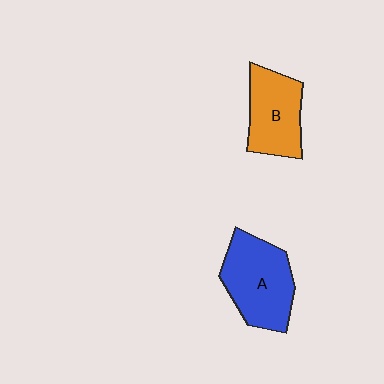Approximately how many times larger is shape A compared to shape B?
Approximately 1.2 times.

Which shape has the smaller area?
Shape B (orange).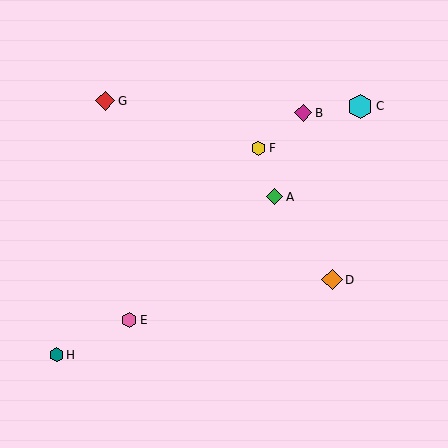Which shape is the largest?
The cyan hexagon (labeled C) is the largest.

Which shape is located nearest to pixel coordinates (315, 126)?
The magenta diamond (labeled B) at (303, 113) is nearest to that location.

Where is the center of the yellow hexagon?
The center of the yellow hexagon is at (259, 148).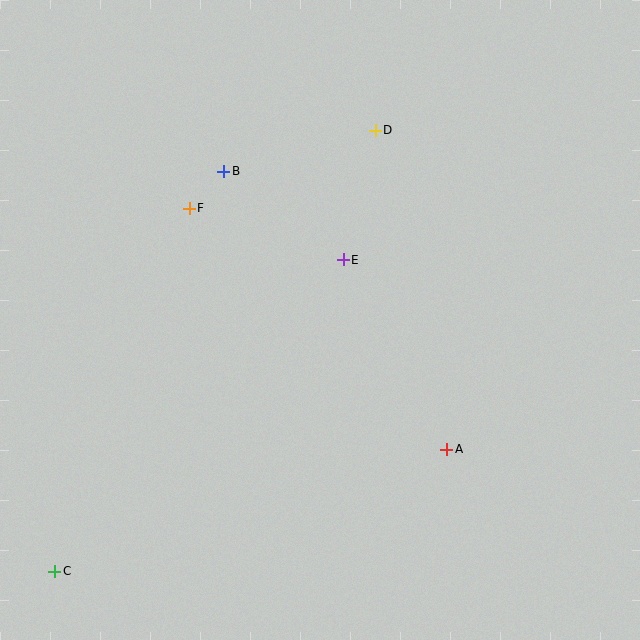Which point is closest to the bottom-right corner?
Point A is closest to the bottom-right corner.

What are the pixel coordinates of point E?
Point E is at (343, 260).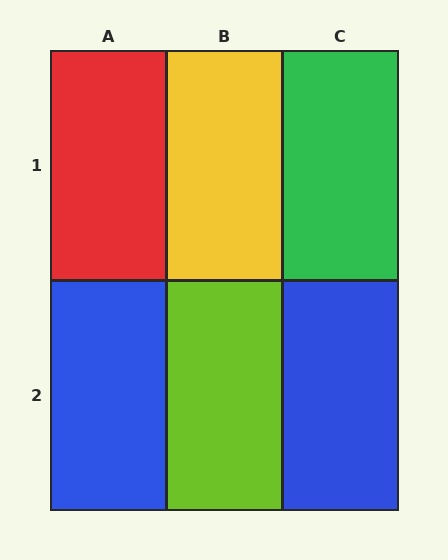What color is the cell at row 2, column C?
Blue.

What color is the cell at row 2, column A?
Blue.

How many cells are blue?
2 cells are blue.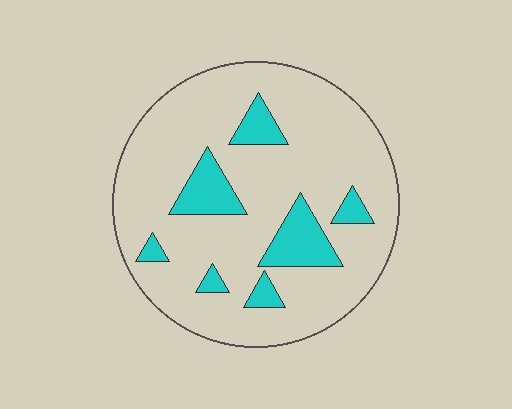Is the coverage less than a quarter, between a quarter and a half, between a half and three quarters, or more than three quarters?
Less than a quarter.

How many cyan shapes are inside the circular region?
7.